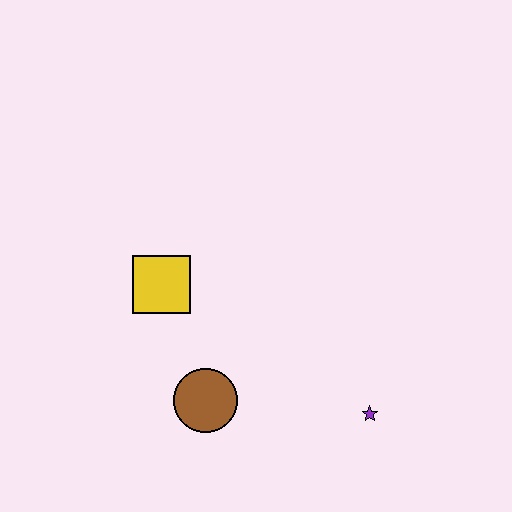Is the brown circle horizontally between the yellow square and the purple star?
Yes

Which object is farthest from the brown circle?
The purple star is farthest from the brown circle.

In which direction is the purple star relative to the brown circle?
The purple star is to the right of the brown circle.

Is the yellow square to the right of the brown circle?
No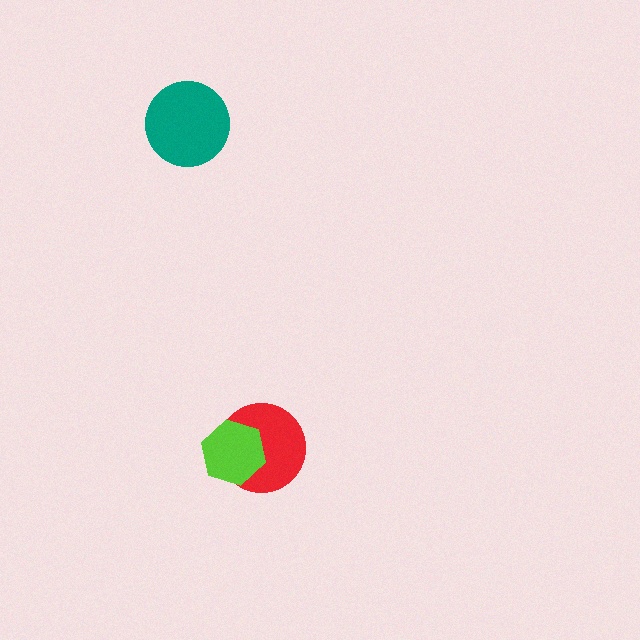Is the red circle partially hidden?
Yes, it is partially covered by another shape.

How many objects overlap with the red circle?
1 object overlaps with the red circle.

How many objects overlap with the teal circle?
0 objects overlap with the teal circle.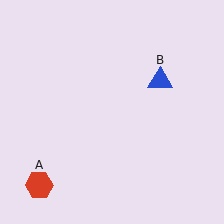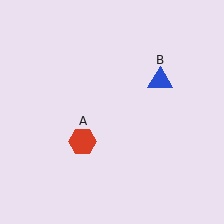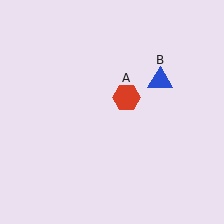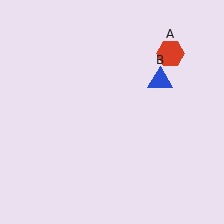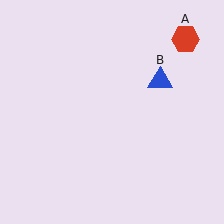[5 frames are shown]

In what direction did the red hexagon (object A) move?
The red hexagon (object A) moved up and to the right.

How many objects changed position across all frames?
1 object changed position: red hexagon (object A).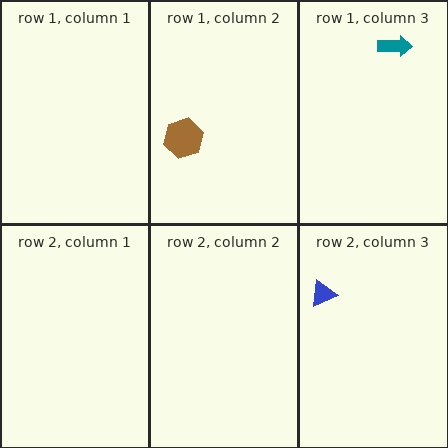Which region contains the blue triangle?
The row 2, column 3 region.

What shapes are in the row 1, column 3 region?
The teal arrow.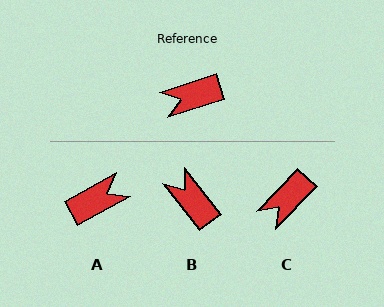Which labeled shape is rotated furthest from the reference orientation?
A, about 169 degrees away.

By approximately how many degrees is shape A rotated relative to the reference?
Approximately 169 degrees clockwise.